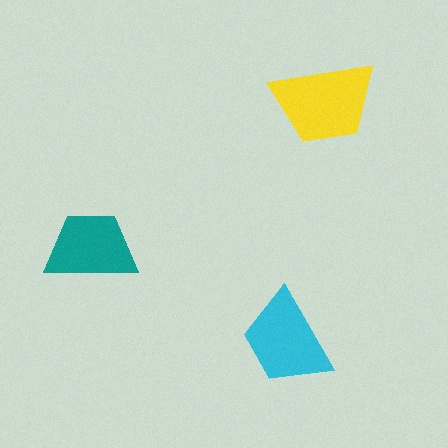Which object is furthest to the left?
The teal trapezoid is leftmost.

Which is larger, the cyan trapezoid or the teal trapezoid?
The cyan one.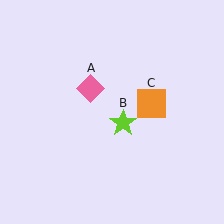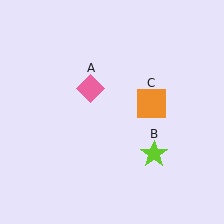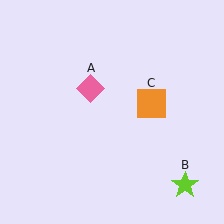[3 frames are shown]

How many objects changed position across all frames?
1 object changed position: lime star (object B).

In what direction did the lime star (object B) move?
The lime star (object B) moved down and to the right.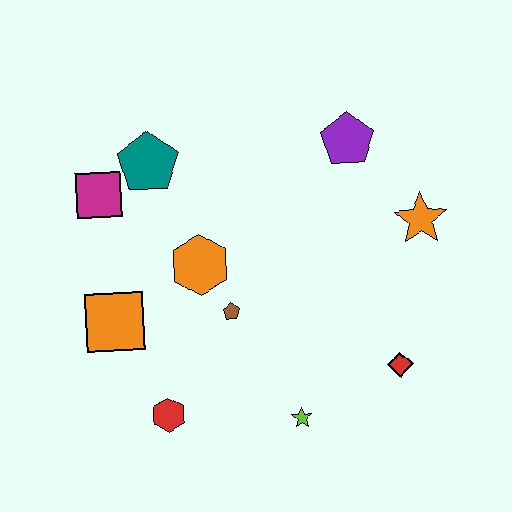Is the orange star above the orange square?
Yes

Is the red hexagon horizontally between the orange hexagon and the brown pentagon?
No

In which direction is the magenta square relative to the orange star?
The magenta square is to the left of the orange star.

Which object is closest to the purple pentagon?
The orange star is closest to the purple pentagon.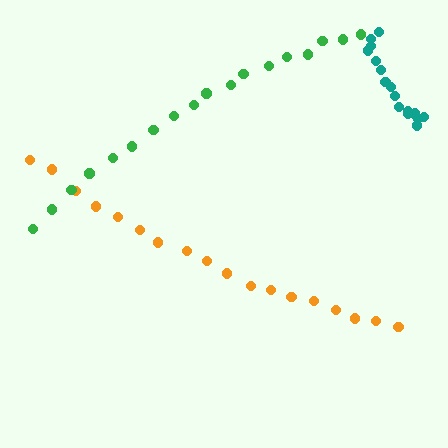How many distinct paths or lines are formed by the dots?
There are 3 distinct paths.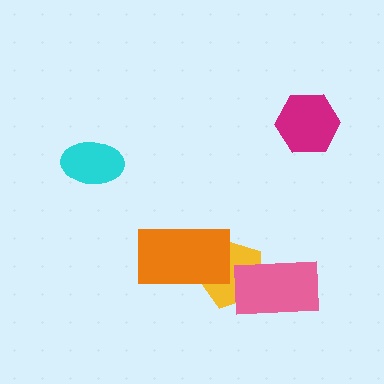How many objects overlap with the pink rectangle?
1 object overlaps with the pink rectangle.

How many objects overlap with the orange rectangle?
1 object overlaps with the orange rectangle.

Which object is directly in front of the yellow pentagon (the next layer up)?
The pink rectangle is directly in front of the yellow pentagon.